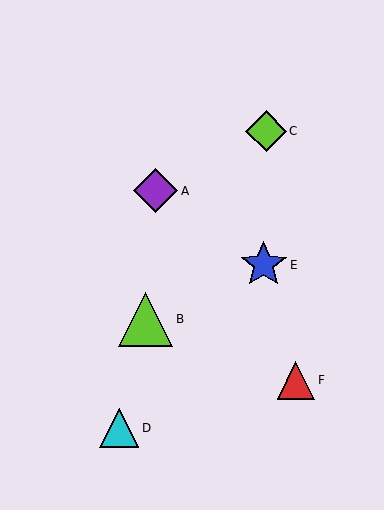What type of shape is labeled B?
Shape B is a lime triangle.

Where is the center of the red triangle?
The center of the red triangle is at (296, 380).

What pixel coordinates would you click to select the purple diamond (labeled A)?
Click at (156, 191) to select the purple diamond A.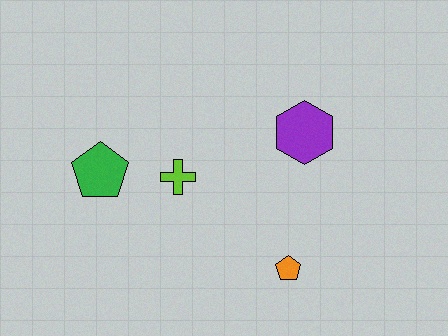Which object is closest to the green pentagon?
The lime cross is closest to the green pentagon.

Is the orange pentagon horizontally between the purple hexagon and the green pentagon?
Yes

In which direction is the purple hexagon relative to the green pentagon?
The purple hexagon is to the right of the green pentagon.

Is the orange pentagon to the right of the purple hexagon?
No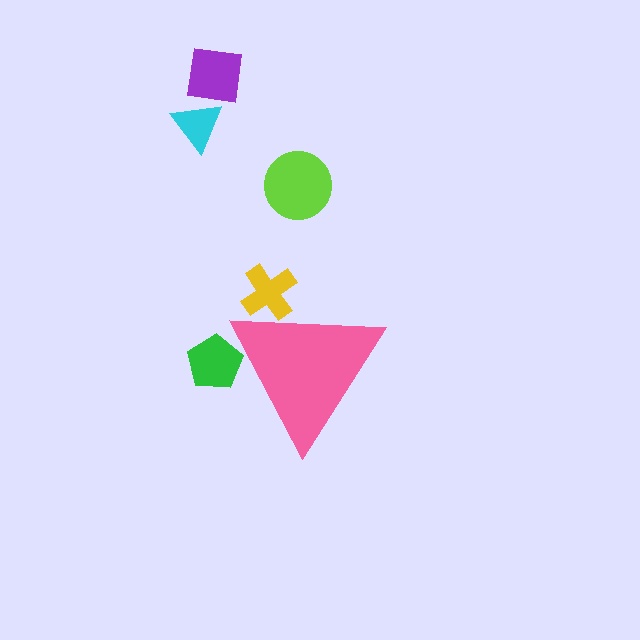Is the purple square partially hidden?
No, the purple square is fully visible.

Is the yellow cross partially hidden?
Yes, the yellow cross is partially hidden behind the pink triangle.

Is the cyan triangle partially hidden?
No, the cyan triangle is fully visible.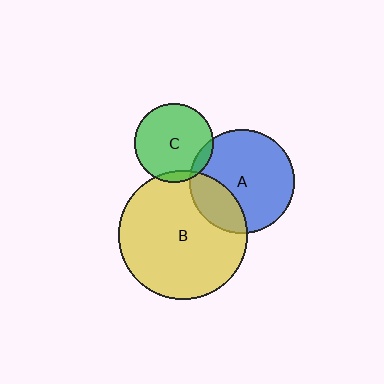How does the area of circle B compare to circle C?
Approximately 2.7 times.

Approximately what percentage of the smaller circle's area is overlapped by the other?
Approximately 25%.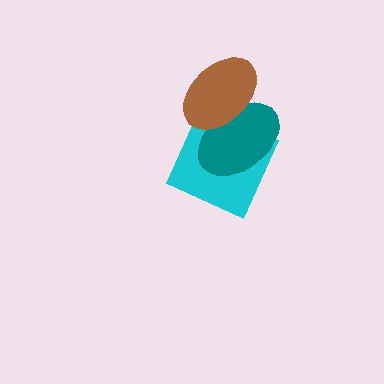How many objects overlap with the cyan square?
2 objects overlap with the cyan square.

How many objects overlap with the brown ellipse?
2 objects overlap with the brown ellipse.